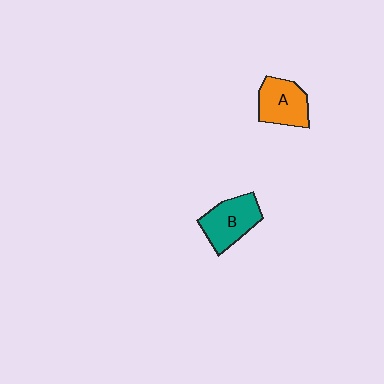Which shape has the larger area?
Shape B (teal).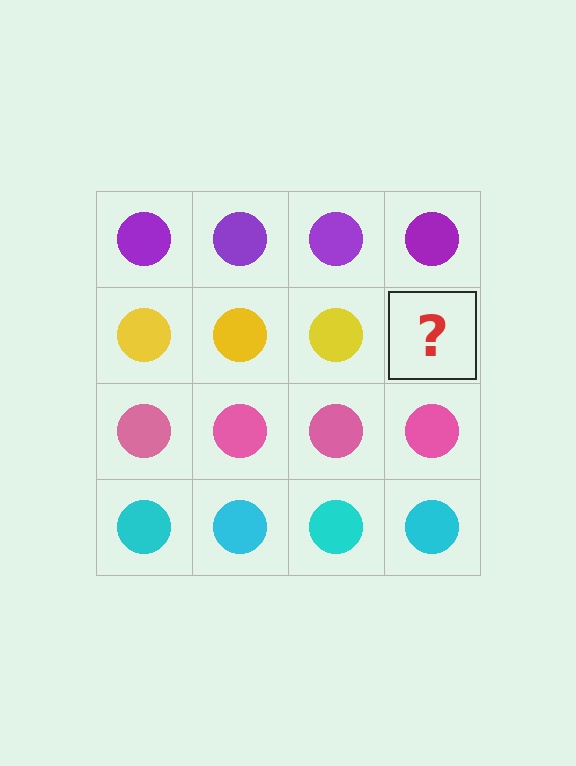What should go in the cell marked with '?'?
The missing cell should contain a yellow circle.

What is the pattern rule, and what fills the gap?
The rule is that each row has a consistent color. The gap should be filled with a yellow circle.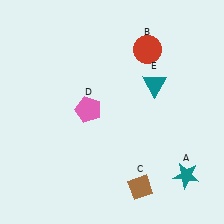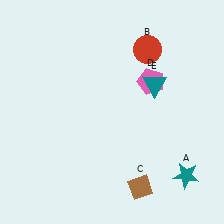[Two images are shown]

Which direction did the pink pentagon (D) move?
The pink pentagon (D) moved right.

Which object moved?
The pink pentagon (D) moved right.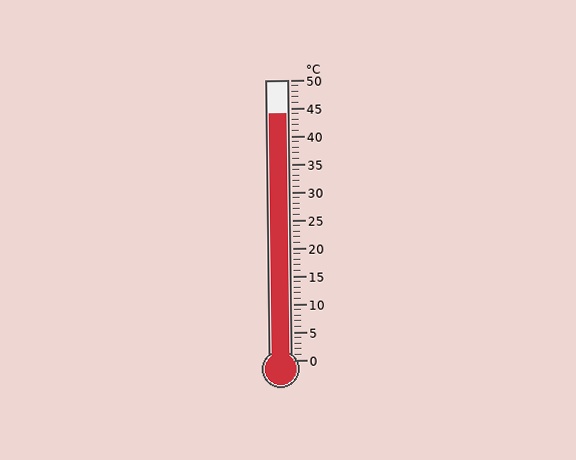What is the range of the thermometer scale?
The thermometer scale ranges from 0°C to 50°C.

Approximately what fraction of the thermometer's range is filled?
The thermometer is filled to approximately 90% of its range.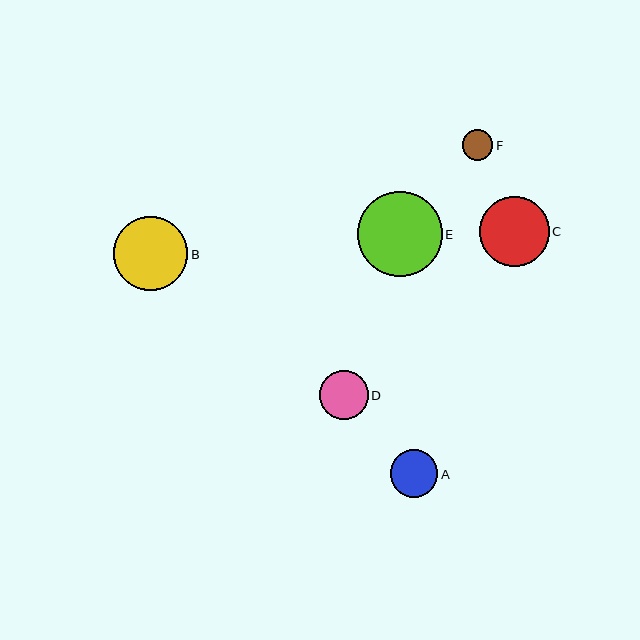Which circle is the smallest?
Circle F is the smallest with a size of approximately 31 pixels.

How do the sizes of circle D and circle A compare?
Circle D and circle A are approximately the same size.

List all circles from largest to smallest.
From largest to smallest: E, B, C, D, A, F.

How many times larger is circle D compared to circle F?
Circle D is approximately 1.6 times the size of circle F.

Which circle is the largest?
Circle E is the largest with a size of approximately 85 pixels.